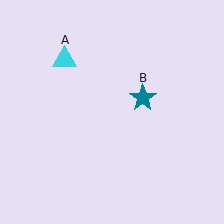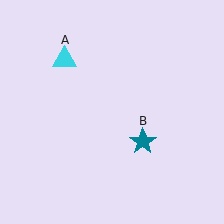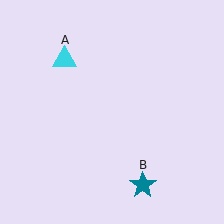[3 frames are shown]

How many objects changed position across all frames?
1 object changed position: teal star (object B).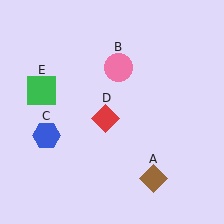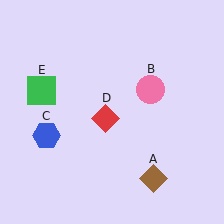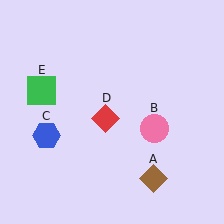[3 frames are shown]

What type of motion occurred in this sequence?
The pink circle (object B) rotated clockwise around the center of the scene.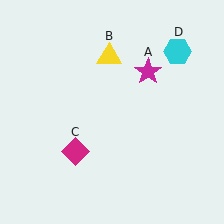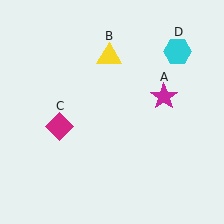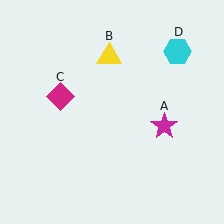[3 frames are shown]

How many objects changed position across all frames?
2 objects changed position: magenta star (object A), magenta diamond (object C).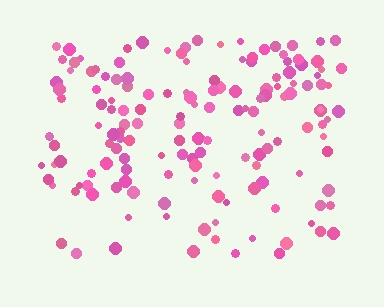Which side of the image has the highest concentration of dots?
The top.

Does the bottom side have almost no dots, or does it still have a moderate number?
Still a moderate number, just noticeably fewer than the top.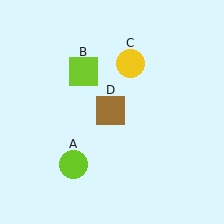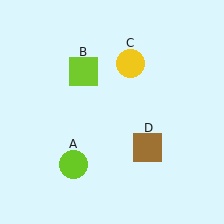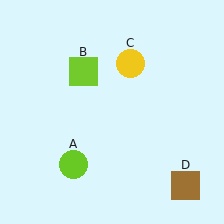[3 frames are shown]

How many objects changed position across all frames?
1 object changed position: brown square (object D).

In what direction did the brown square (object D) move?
The brown square (object D) moved down and to the right.